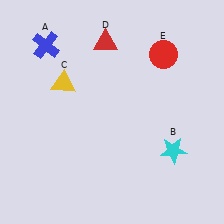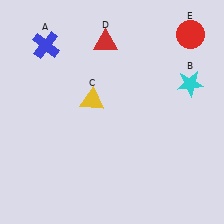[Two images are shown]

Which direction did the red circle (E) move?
The red circle (E) moved right.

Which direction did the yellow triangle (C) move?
The yellow triangle (C) moved right.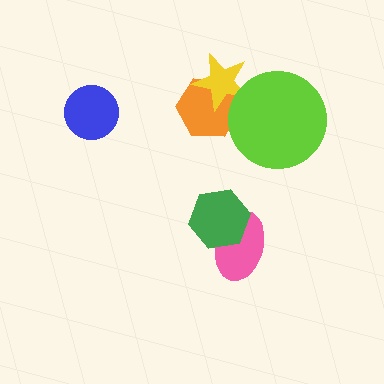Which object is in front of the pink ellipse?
The green hexagon is in front of the pink ellipse.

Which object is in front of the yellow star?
The lime circle is in front of the yellow star.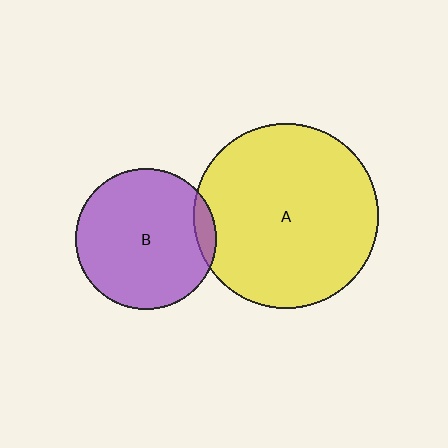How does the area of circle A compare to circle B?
Approximately 1.7 times.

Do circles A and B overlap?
Yes.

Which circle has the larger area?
Circle A (yellow).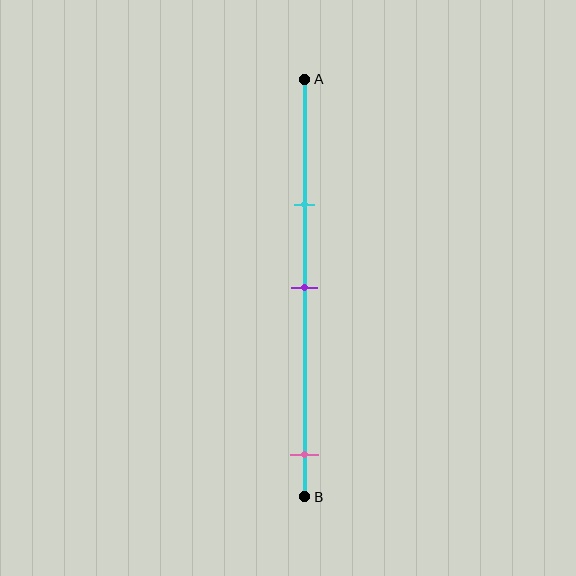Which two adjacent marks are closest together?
The cyan and purple marks are the closest adjacent pair.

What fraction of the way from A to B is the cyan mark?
The cyan mark is approximately 30% (0.3) of the way from A to B.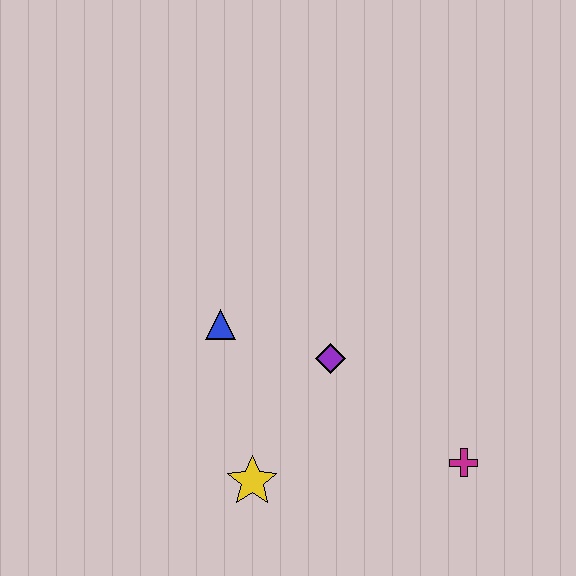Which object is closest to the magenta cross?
The purple diamond is closest to the magenta cross.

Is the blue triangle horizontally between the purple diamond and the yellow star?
No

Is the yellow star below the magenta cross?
Yes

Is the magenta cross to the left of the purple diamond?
No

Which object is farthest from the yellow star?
The magenta cross is farthest from the yellow star.